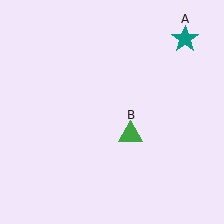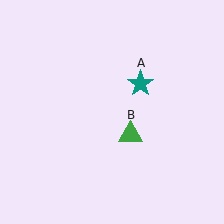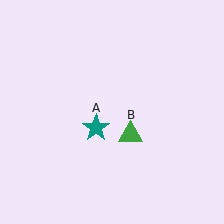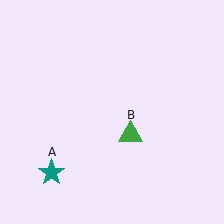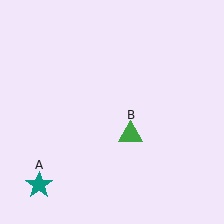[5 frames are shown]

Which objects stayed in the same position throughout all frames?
Green triangle (object B) remained stationary.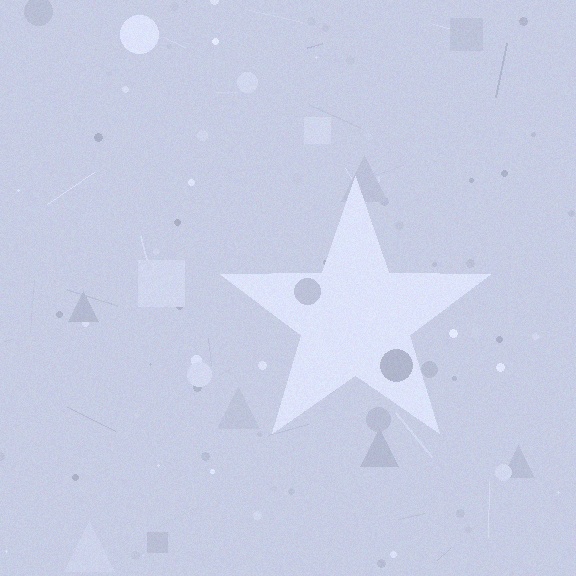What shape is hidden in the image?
A star is hidden in the image.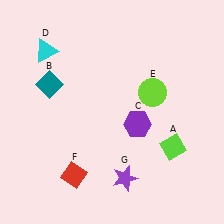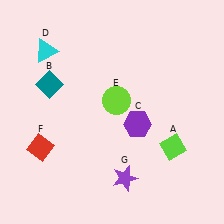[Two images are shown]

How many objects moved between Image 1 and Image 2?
2 objects moved between the two images.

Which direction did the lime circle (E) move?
The lime circle (E) moved left.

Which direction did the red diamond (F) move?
The red diamond (F) moved left.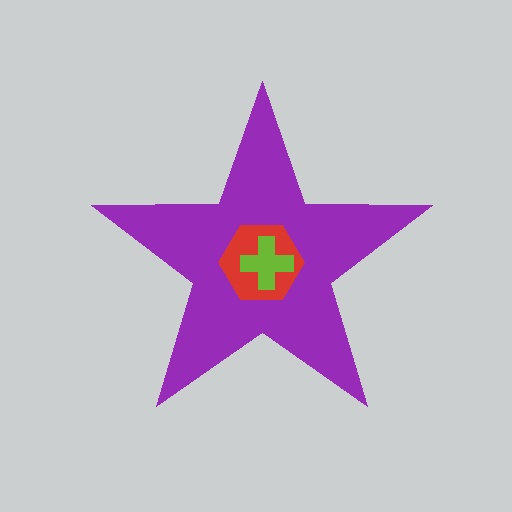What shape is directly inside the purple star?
The red hexagon.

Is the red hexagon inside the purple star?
Yes.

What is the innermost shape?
The lime cross.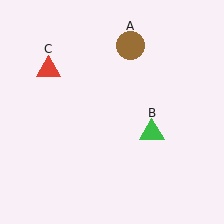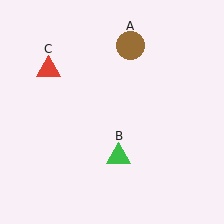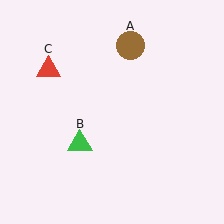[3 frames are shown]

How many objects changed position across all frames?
1 object changed position: green triangle (object B).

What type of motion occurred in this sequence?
The green triangle (object B) rotated clockwise around the center of the scene.